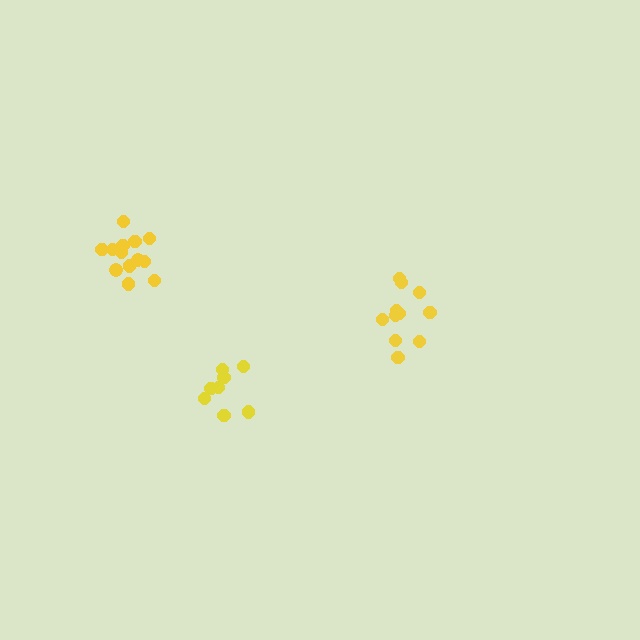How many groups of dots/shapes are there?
There are 3 groups.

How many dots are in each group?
Group 1: 11 dots, Group 2: 8 dots, Group 3: 13 dots (32 total).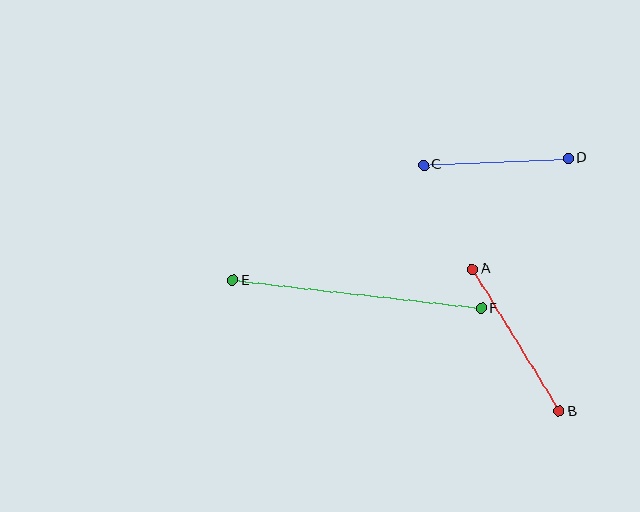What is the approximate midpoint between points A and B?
The midpoint is at approximately (516, 340) pixels.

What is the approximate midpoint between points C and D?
The midpoint is at approximately (496, 162) pixels.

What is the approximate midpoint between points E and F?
The midpoint is at approximately (357, 294) pixels.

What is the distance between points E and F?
The distance is approximately 251 pixels.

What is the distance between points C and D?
The distance is approximately 145 pixels.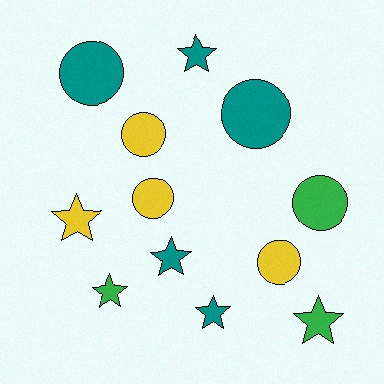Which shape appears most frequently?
Circle, with 6 objects.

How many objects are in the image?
There are 12 objects.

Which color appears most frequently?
Teal, with 5 objects.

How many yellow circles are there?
There are 3 yellow circles.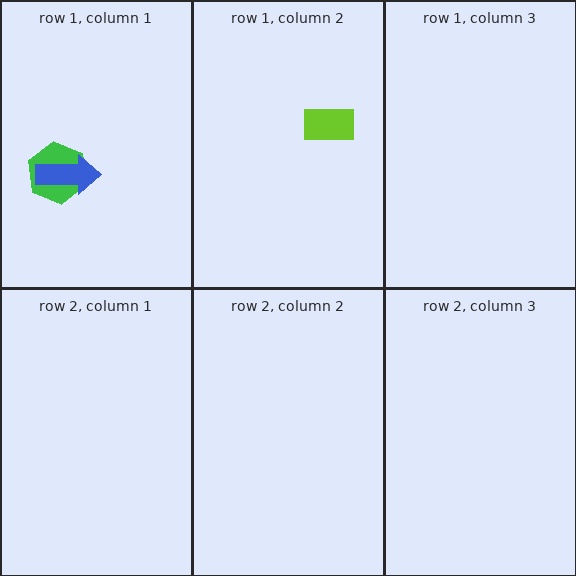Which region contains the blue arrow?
The row 1, column 1 region.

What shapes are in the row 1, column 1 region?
The green hexagon, the blue arrow.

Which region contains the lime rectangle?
The row 1, column 2 region.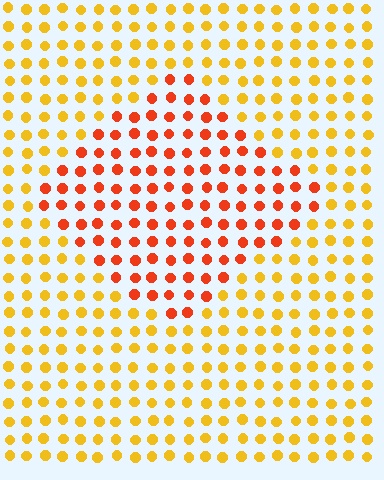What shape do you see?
I see a diamond.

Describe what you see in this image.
The image is filled with small yellow elements in a uniform arrangement. A diamond-shaped region is visible where the elements are tinted to a slightly different hue, forming a subtle color boundary.